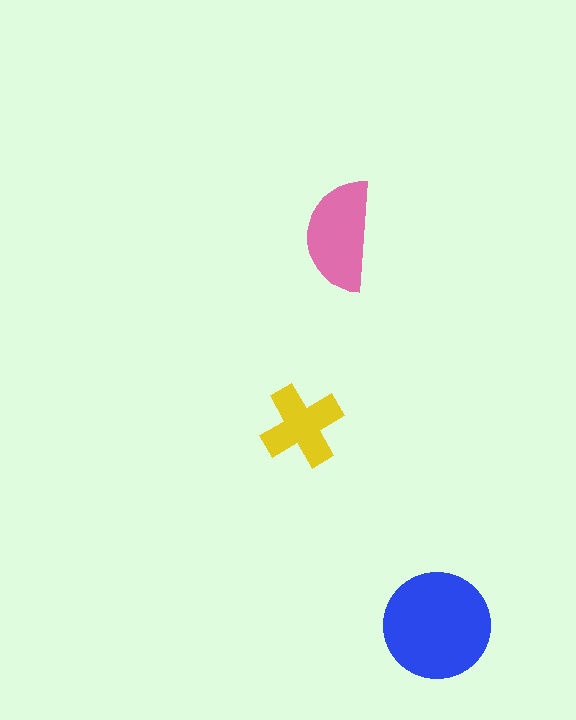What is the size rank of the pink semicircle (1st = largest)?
2nd.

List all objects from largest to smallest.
The blue circle, the pink semicircle, the yellow cross.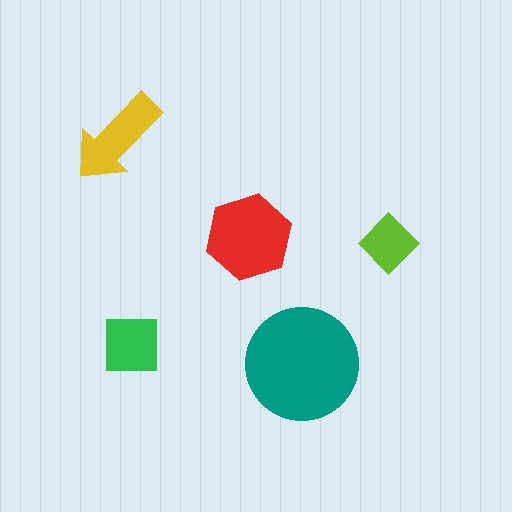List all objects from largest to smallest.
The teal circle, the red hexagon, the yellow arrow, the green square, the lime diamond.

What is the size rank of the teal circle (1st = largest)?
1st.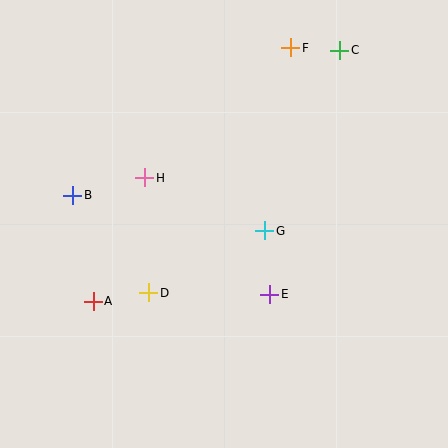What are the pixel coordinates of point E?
Point E is at (270, 294).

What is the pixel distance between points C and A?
The distance between C and A is 352 pixels.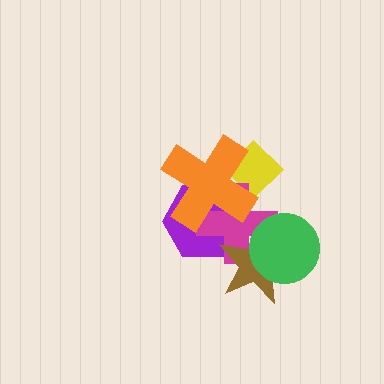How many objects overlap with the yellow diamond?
2 objects overlap with the yellow diamond.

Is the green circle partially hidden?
No, no other shape covers it.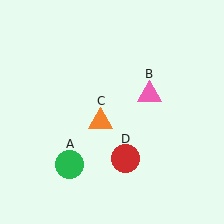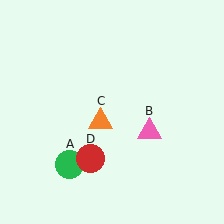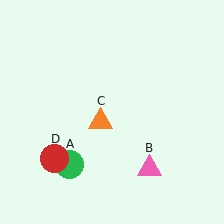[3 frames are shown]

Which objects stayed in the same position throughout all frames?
Green circle (object A) and orange triangle (object C) remained stationary.